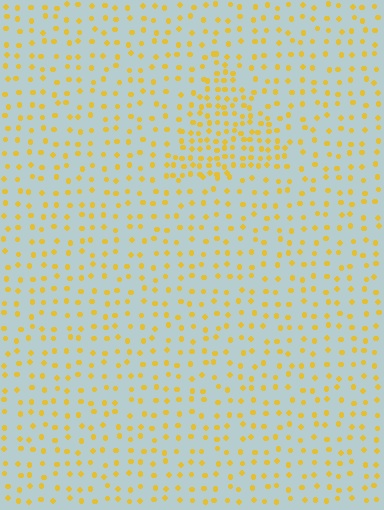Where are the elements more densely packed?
The elements are more densely packed inside the triangle boundary.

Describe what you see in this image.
The image contains small yellow elements arranged at two different densities. A triangle-shaped region is visible where the elements are more densely packed than the surrounding area.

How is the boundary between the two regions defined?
The boundary is defined by a change in element density (approximately 2.1x ratio). All elements are the same color, size, and shape.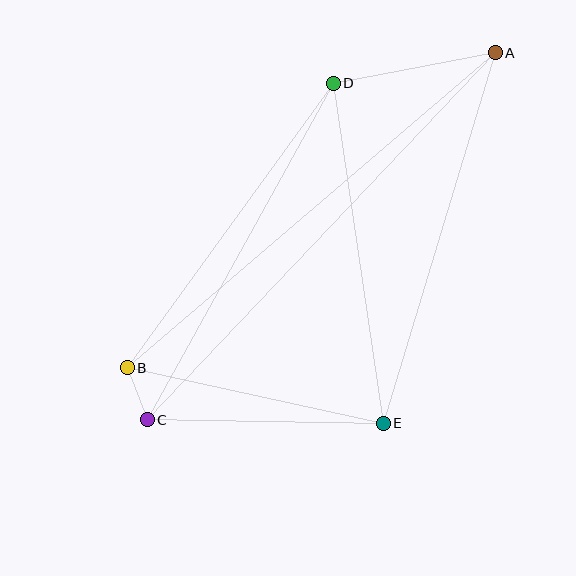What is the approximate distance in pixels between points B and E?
The distance between B and E is approximately 262 pixels.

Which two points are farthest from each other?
Points A and C are farthest from each other.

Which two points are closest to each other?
Points B and C are closest to each other.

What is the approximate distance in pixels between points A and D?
The distance between A and D is approximately 165 pixels.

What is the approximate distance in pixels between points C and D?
The distance between C and D is approximately 384 pixels.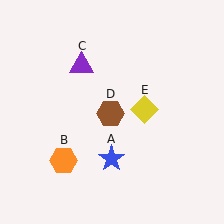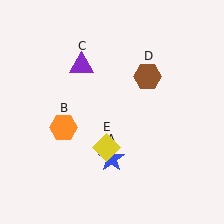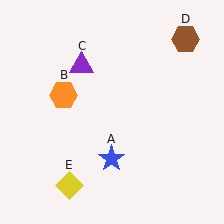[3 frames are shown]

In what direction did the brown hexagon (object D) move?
The brown hexagon (object D) moved up and to the right.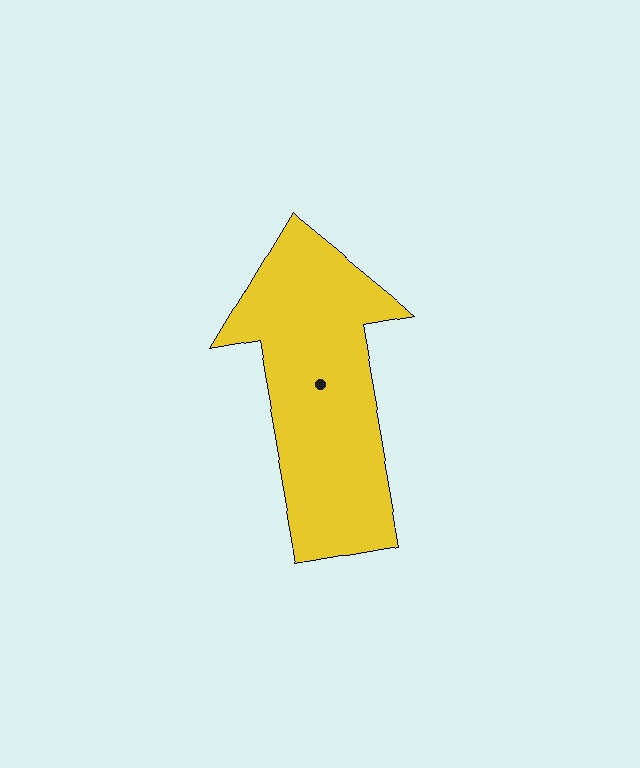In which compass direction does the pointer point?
North.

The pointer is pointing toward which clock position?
Roughly 12 o'clock.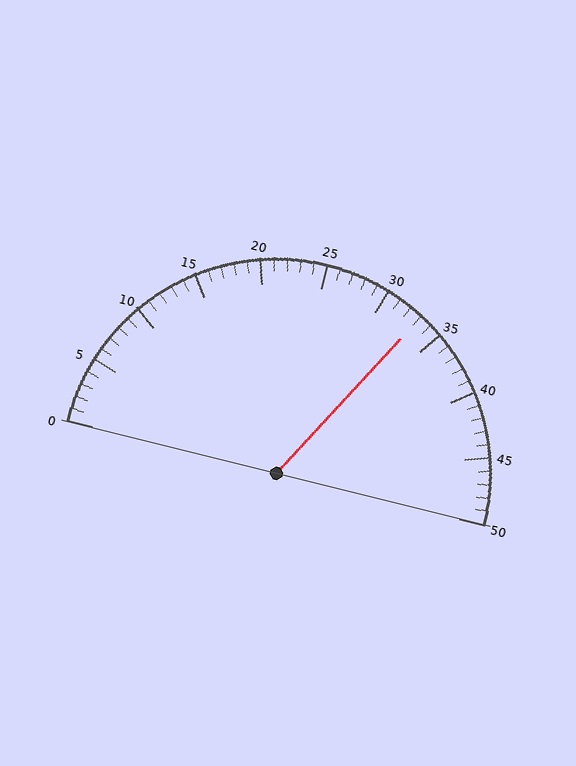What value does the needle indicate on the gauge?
The needle indicates approximately 33.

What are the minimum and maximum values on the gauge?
The gauge ranges from 0 to 50.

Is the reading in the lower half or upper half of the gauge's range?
The reading is in the upper half of the range (0 to 50).